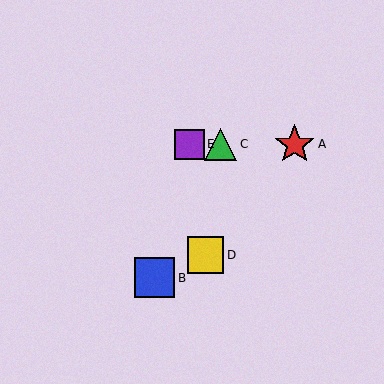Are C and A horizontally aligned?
Yes, both are at y≈144.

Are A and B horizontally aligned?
No, A is at y≈144 and B is at y≈278.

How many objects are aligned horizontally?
3 objects (A, C, E) are aligned horizontally.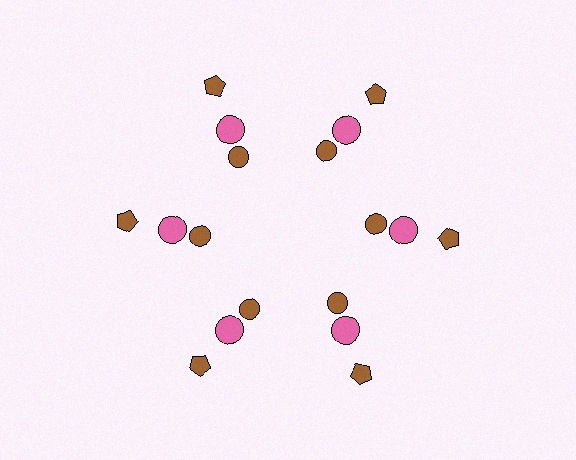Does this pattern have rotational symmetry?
Yes, this pattern has 6-fold rotational symmetry. It looks the same after rotating 60 degrees around the center.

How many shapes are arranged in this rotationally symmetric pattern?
There are 18 shapes, arranged in 6 groups of 3.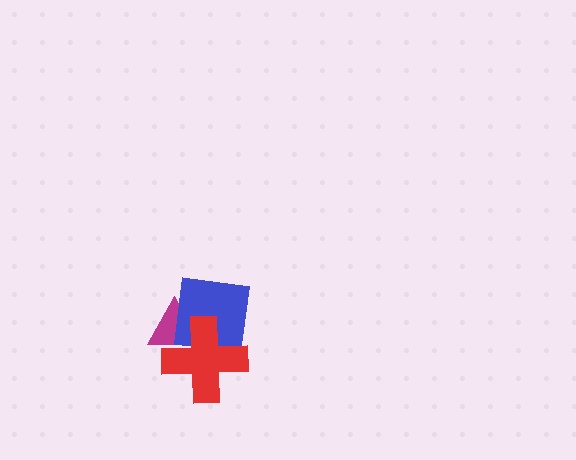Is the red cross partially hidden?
No, no other shape covers it.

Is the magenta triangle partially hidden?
Yes, it is partially covered by another shape.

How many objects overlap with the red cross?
2 objects overlap with the red cross.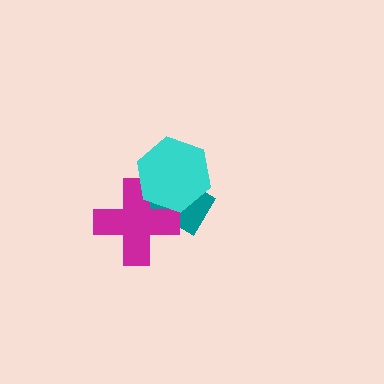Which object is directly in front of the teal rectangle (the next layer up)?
The magenta cross is directly in front of the teal rectangle.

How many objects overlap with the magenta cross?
2 objects overlap with the magenta cross.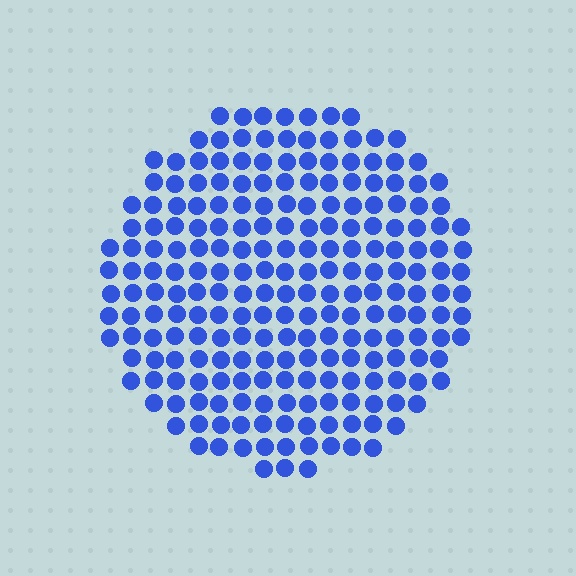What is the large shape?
The large shape is a circle.